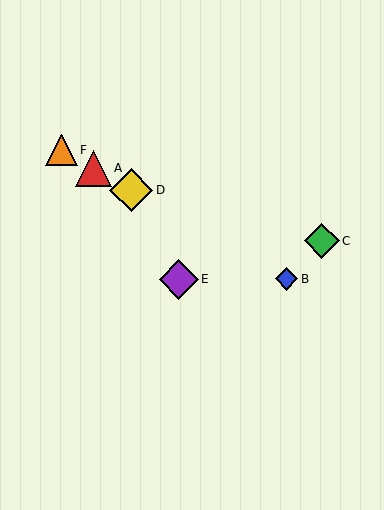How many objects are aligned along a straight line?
4 objects (A, B, D, F) are aligned along a straight line.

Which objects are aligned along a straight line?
Objects A, B, D, F are aligned along a straight line.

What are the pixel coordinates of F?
Object F is at (61, 150).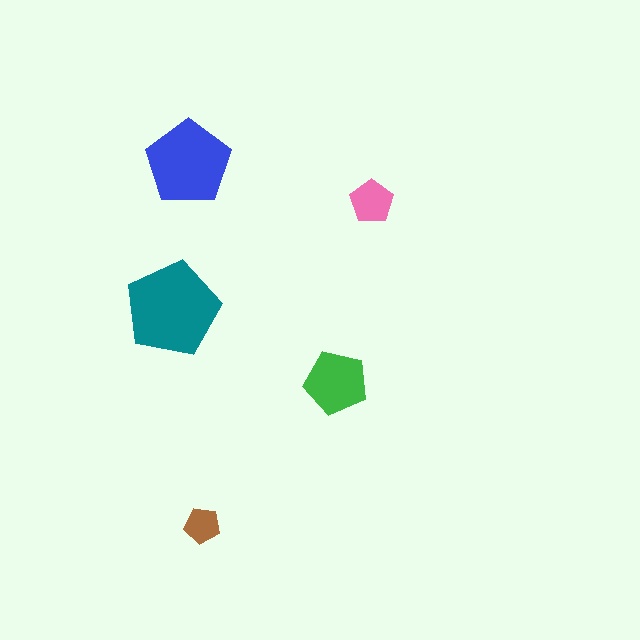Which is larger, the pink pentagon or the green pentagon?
The green one.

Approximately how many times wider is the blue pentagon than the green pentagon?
About 1.5 times wider.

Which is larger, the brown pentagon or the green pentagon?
The green one.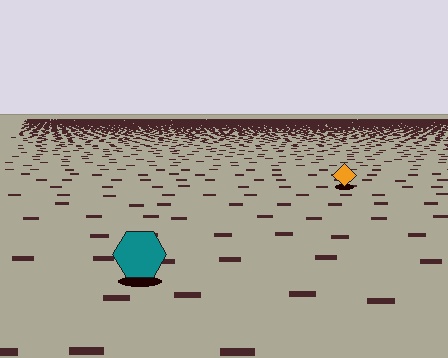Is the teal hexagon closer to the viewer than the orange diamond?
Yes. The teal hexagon is closer — you can tell from the texture gradient: the ground texture is coarser near it.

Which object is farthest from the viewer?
The orange diamond is farthest from the viewer. It appears smaller and the ground texture around it is denser.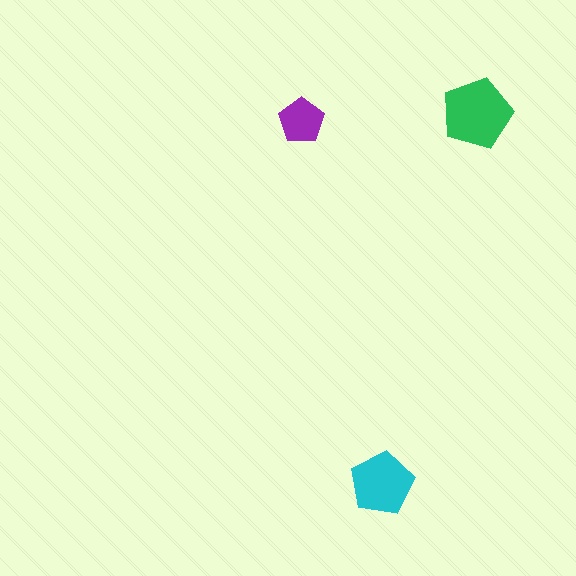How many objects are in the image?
There are 3 objects in the image.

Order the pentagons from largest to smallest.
the green one, the cyan one, the purple one.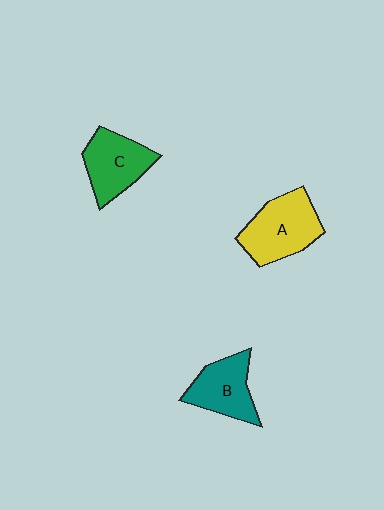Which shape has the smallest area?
Shape B (teal).